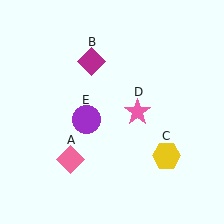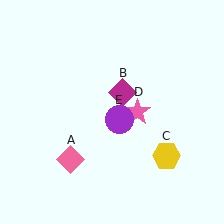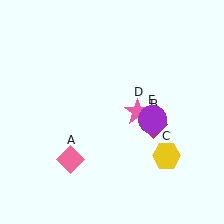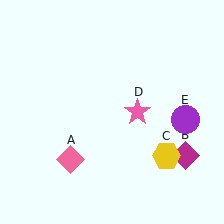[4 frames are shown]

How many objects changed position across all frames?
2 objects changed position: magenta diamond (object B), purple circle (object E).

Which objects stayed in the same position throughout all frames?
Pink diamond (object A) and yellow hexagon (object C) and pink star (object D) remained stationary.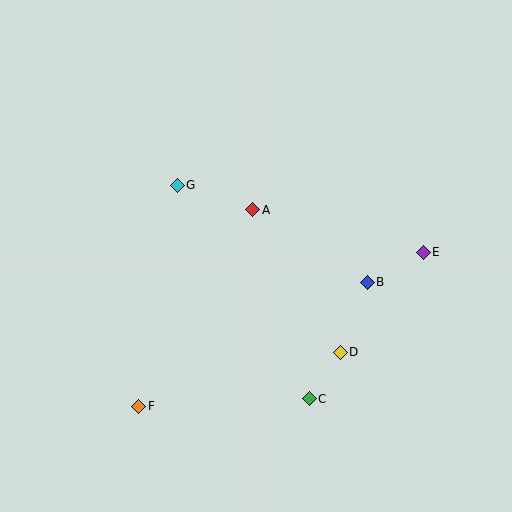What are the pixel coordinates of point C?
Point C is at (309, 399).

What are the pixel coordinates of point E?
Point E is at (423, 252).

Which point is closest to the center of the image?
Point A at (253, 210) is closest to the center.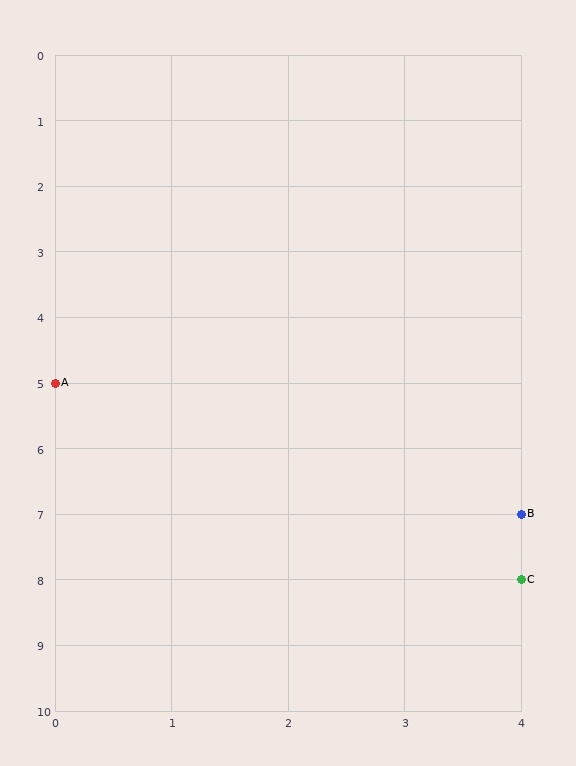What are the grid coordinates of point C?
Point C is at grid coordinates (4, 8).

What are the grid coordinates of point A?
Point A is at grid coordinates (0, 5).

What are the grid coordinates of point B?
Point B is at grid coordinates (4, 7).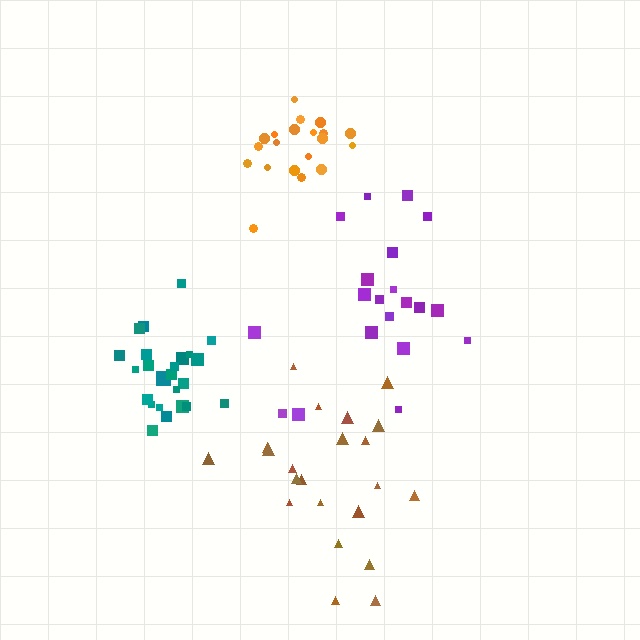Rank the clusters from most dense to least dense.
teal, orange, brown, purple.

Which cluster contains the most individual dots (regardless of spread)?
Teal (24).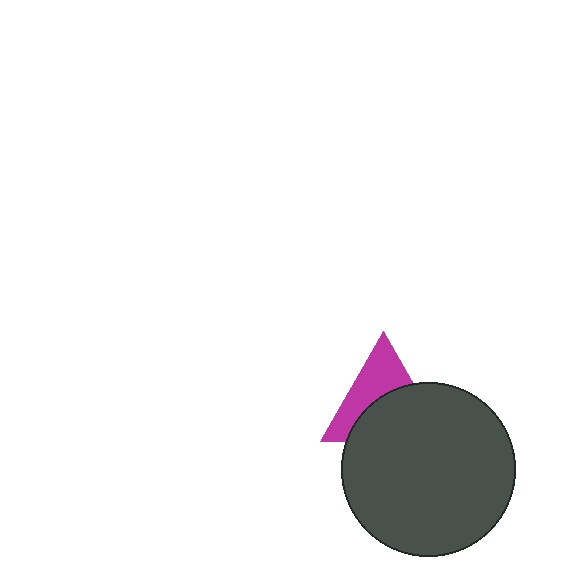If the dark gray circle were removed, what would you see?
You would see the complete magenta triangle.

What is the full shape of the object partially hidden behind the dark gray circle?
The partially hidden object is a magenta triangle.